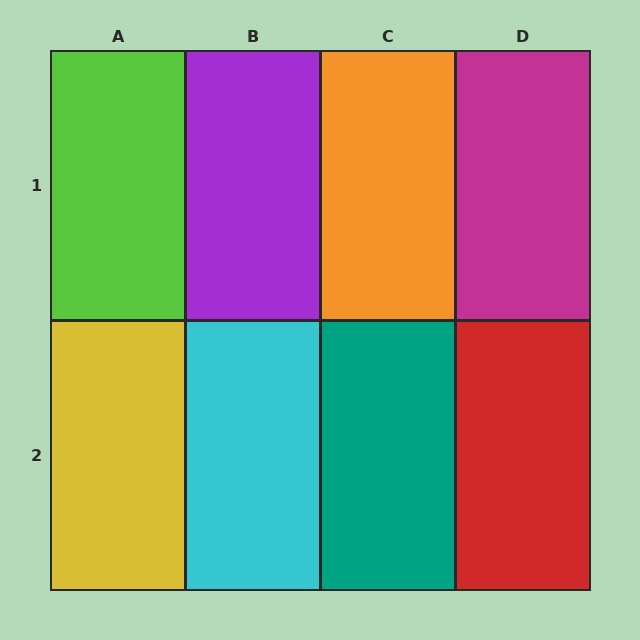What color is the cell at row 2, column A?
Yellow.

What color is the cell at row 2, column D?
Red.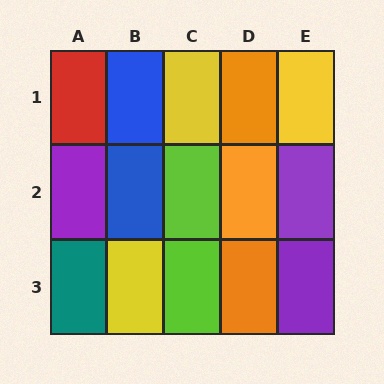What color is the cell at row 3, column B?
Yellow.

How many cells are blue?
2 cells are blue.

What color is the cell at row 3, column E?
Purple.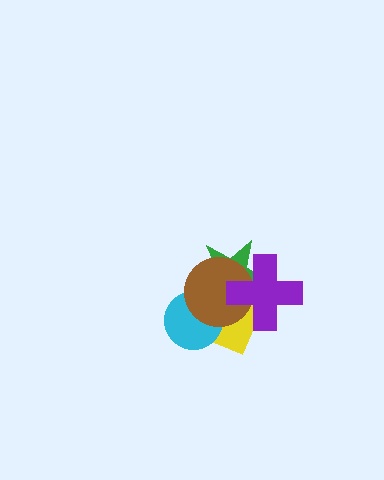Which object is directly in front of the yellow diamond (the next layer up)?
The cyan circle is directly in front of the yellow diamond.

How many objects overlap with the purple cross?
3 objects overlap with the purple cross.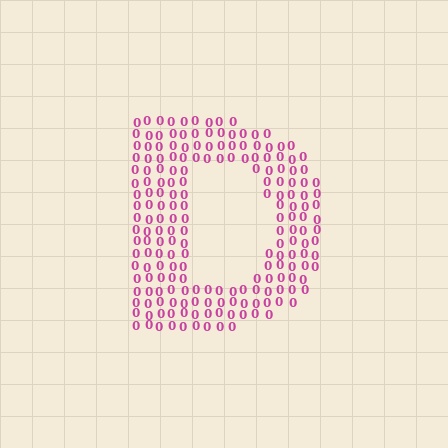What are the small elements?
The small elements are digit 0's.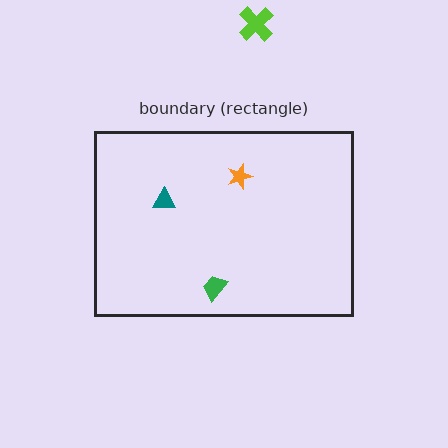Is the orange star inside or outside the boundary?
Inside.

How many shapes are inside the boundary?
3 inside, 1 outside.